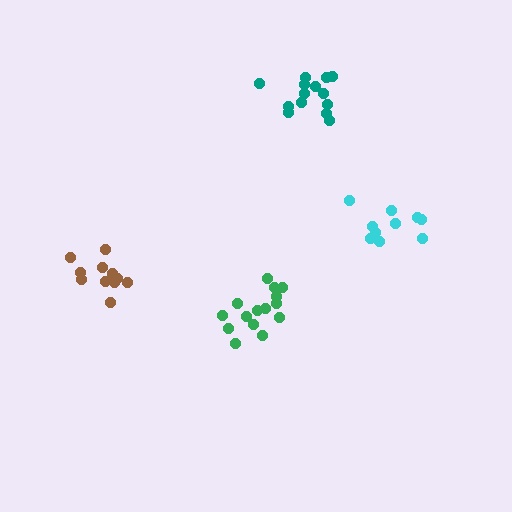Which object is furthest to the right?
The cyan cluster is rightmost.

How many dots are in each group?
Group 1: 15 dots, Group 2: 10 dots, Group 3: 11 dots, Group 4: 14 dots (50 total).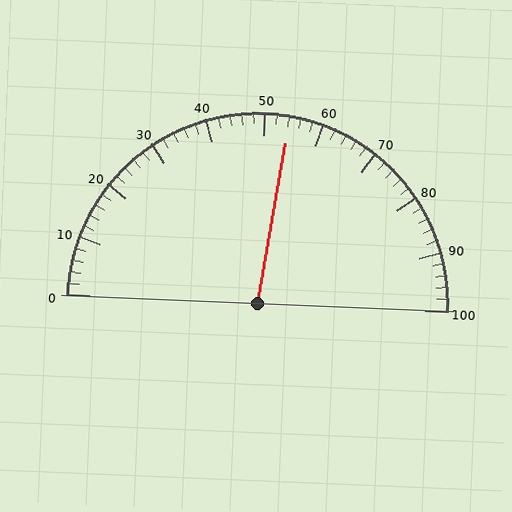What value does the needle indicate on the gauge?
The needle indicates approximately 54.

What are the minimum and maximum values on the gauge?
The gauge ranges from 0 to 100.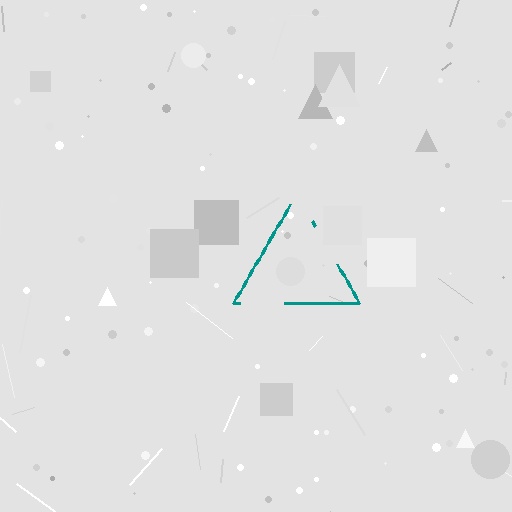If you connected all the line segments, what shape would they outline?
They would outline a triangle.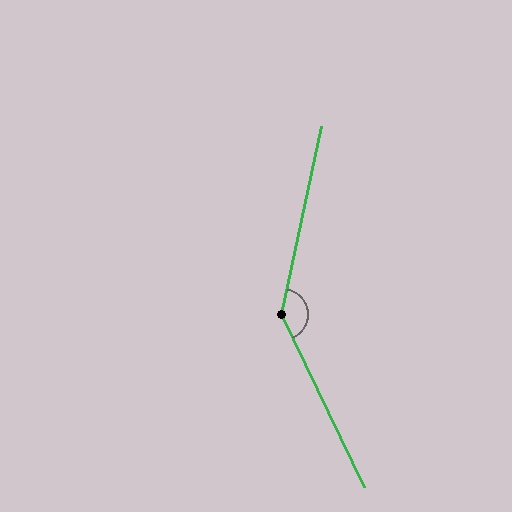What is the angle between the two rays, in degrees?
Approximately 142 degrees.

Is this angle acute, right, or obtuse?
It is obtuse.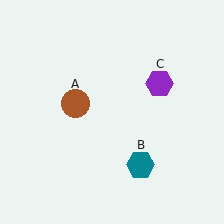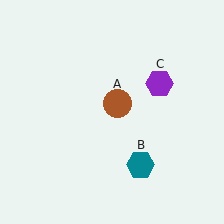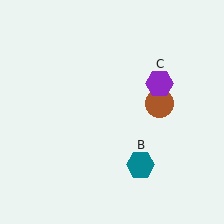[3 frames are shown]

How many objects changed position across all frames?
1 object changed position: brown circle (object A).